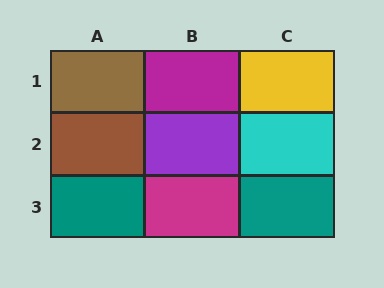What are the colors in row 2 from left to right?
Brown, purple, cyan.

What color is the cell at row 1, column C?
Yellow.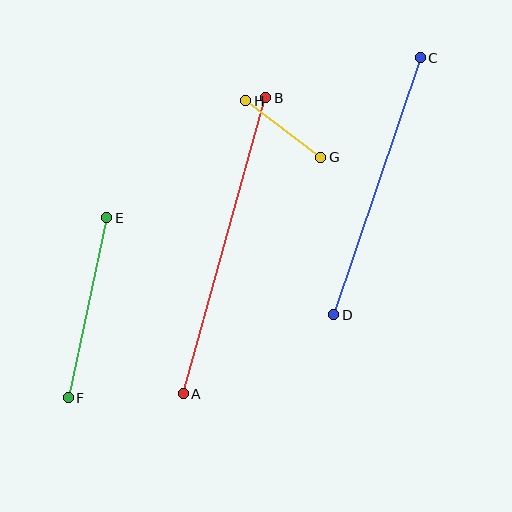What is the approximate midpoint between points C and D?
The midpoint is at approximately (377, 186) pixels.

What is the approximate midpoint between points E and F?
The midpoint is at approximately (88, 308) pixels.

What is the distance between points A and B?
The distance is approximately 307 pixels.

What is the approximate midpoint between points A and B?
The midpoint is at approximately (225, 246) pixels.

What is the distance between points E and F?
The distance is approximately 184 pixels.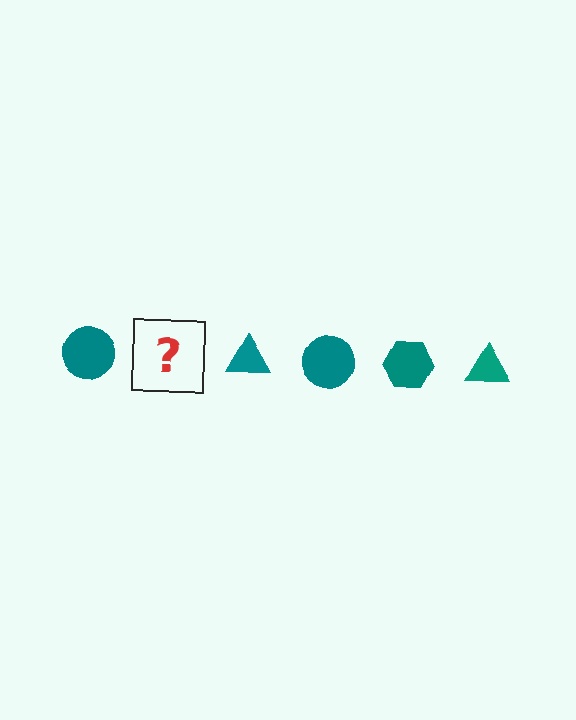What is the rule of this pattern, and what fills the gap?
The rule is that the pattern cycles through circle, hexagon, triangle shapes in teal. The gap should be filled with a teal hexagon.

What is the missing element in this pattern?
The missing element is a teal hexagon.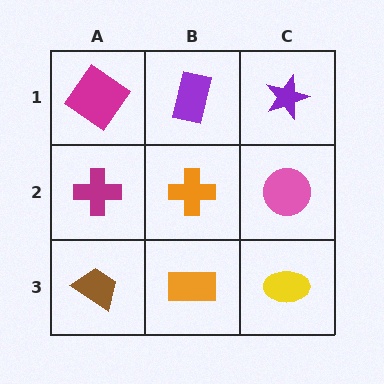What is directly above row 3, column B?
An orange cross.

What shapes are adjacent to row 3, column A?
A magenta cross (row 2, column A), an orange rectangle (row 3, column B).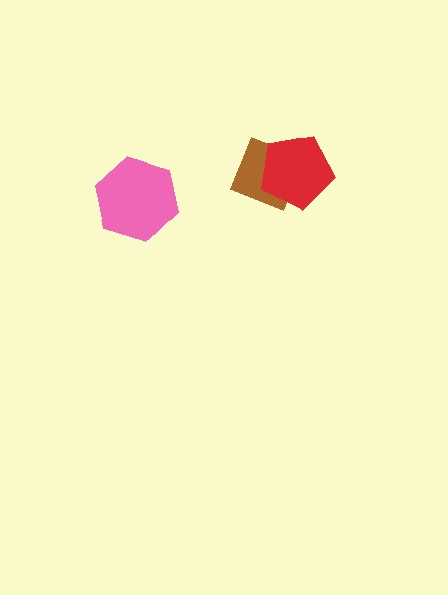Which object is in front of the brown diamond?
The red pentagon is in front of the brown diamond.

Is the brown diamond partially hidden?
Yes, it is partially covered by another shape.